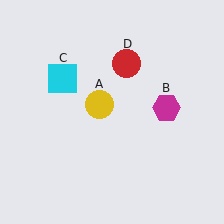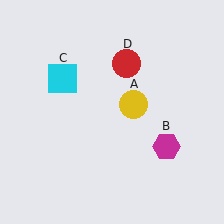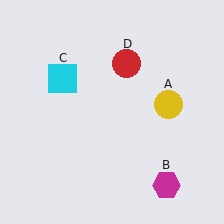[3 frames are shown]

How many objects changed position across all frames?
2 objects changed position: yellow circle (object A), magenta hexagon (object B).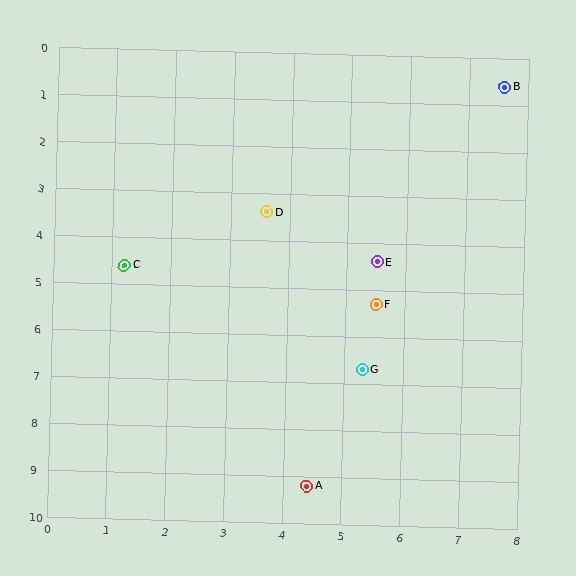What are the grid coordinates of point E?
Point E is at approximately (5.5, 4.4).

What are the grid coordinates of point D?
Point D is at approximately (3.6, 3.4).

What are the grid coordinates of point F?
Point F is at approximately (5.5, 5.3).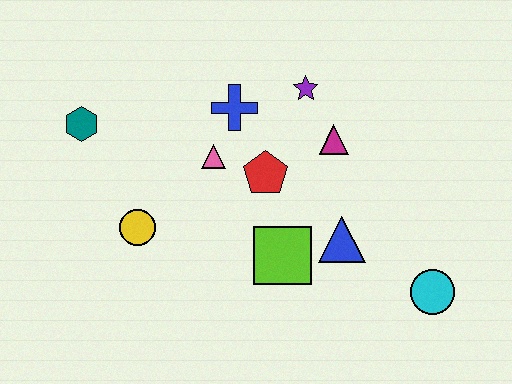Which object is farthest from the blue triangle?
The teal hexagon is farthest from the blue triangle.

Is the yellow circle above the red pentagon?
No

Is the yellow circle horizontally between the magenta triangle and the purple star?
No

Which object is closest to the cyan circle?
The blue triangle is closest to the cyan circle.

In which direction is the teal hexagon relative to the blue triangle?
The teal hexagon is to the left of the blue triangle.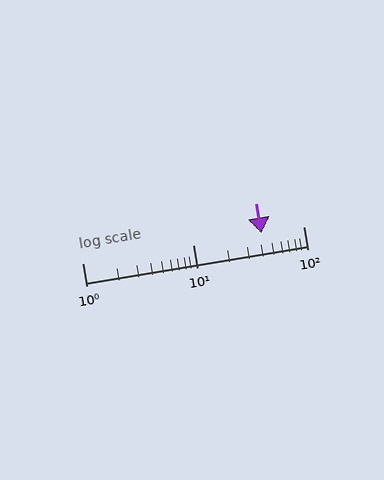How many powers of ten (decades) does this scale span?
The scale spans 2 decades, from 1 to 100.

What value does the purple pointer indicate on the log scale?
The pointer indicates approximately 42.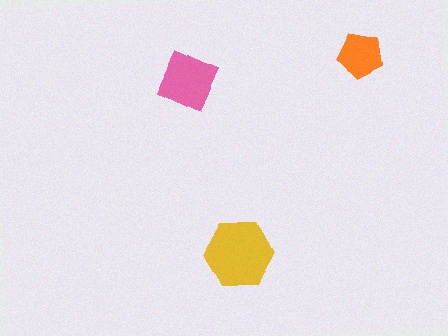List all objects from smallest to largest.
The orange pentagon, the pink diamond, the yellow hexagon.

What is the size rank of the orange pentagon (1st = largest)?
3rd.